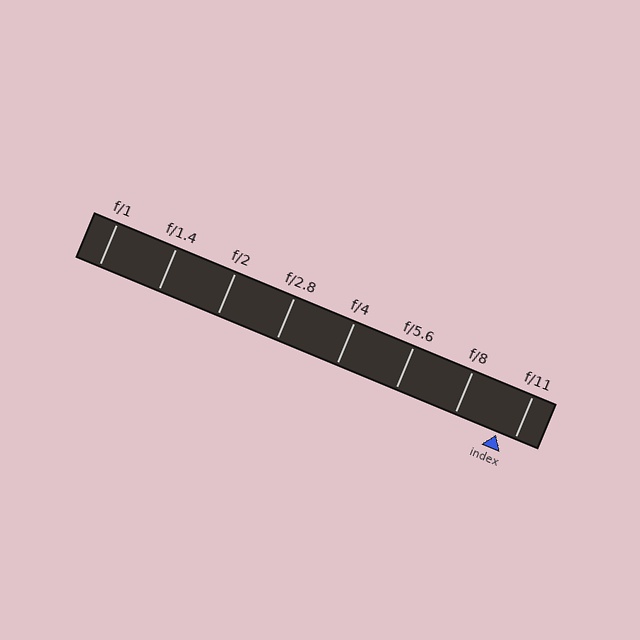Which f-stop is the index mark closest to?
The index mark is closest to f/11.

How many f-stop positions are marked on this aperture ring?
There are 8 f-stop positions marked.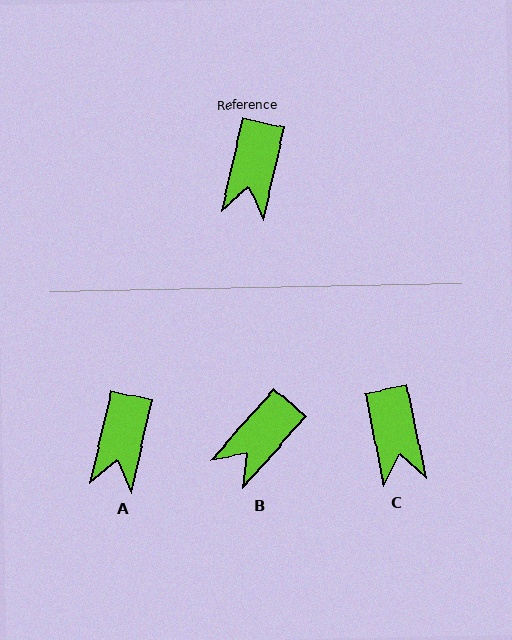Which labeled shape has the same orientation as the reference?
A.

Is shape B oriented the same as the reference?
No, it is off by about 28 degrees.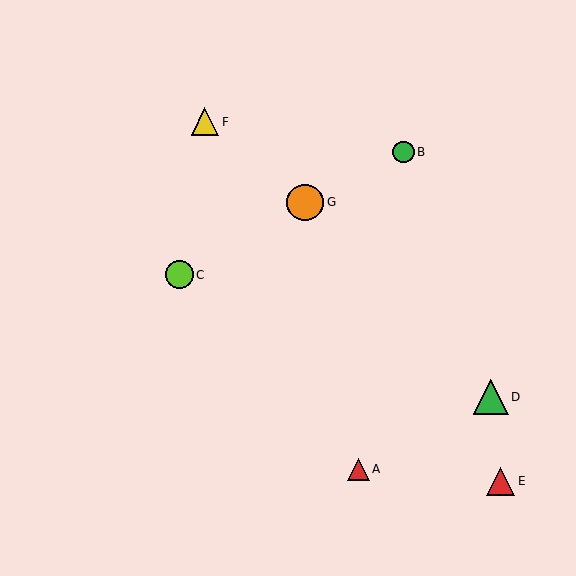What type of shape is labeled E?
Shape E is a red triangle.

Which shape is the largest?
The orange circle (labeled G) is the largest.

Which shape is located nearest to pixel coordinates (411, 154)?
The green circle (labeled B) at (404, 152) is nearest to that location.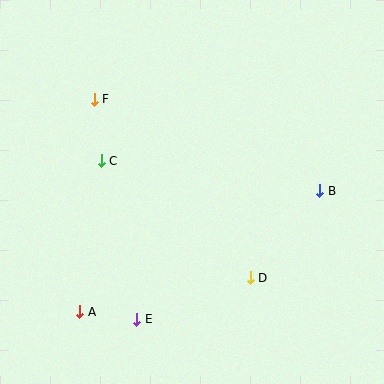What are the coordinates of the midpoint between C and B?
The midpoint between C and B is at (210, 176).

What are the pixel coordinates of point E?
Point E is at (137, 319).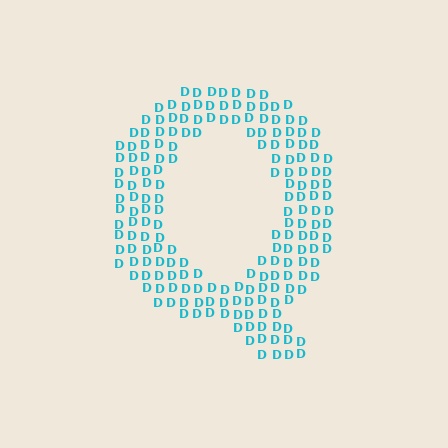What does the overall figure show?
The overall figure shows the letter Q.